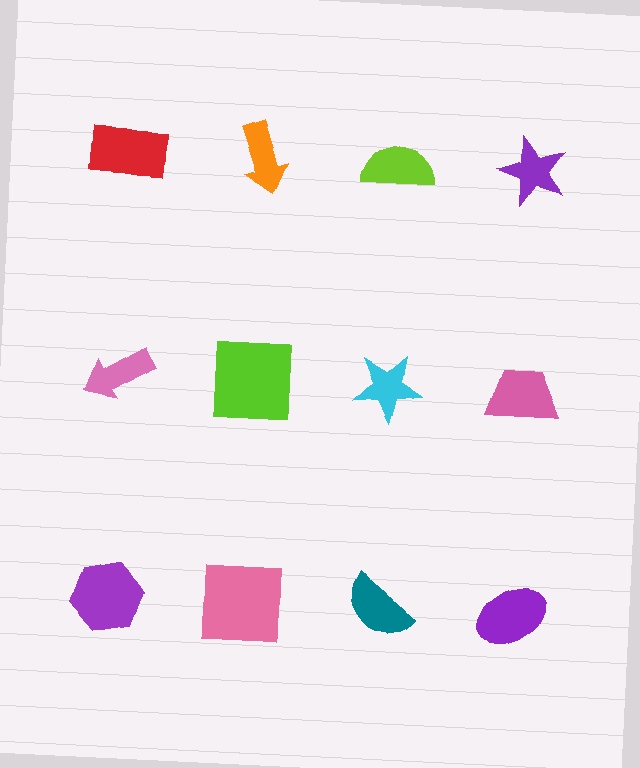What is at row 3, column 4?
A purple ellipse.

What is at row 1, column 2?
An orange arrow.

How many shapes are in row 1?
4 shapes.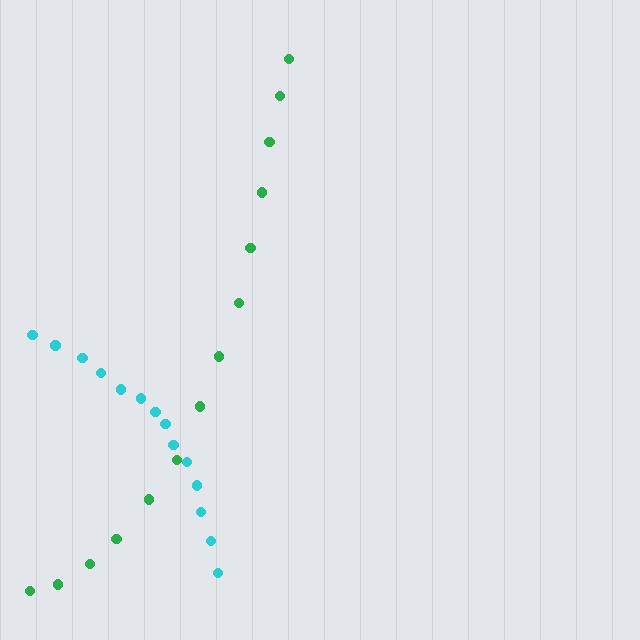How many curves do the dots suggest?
There are 2 distinct paths.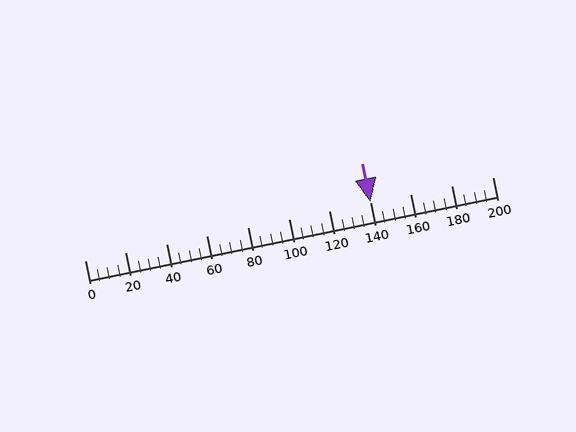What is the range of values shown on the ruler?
The ruler shows values from 0 to 200.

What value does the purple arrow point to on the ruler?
The purple arrow points to approximately 140.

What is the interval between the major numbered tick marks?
The major tick marks are spaced 20 units apart.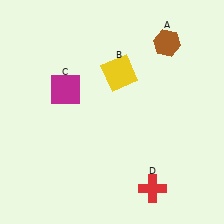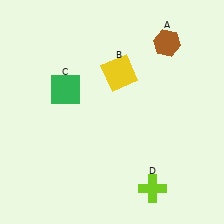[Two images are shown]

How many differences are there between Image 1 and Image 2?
There are 2 differences between the two images.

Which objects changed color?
C changed from magenta to green. D changed from red to lime.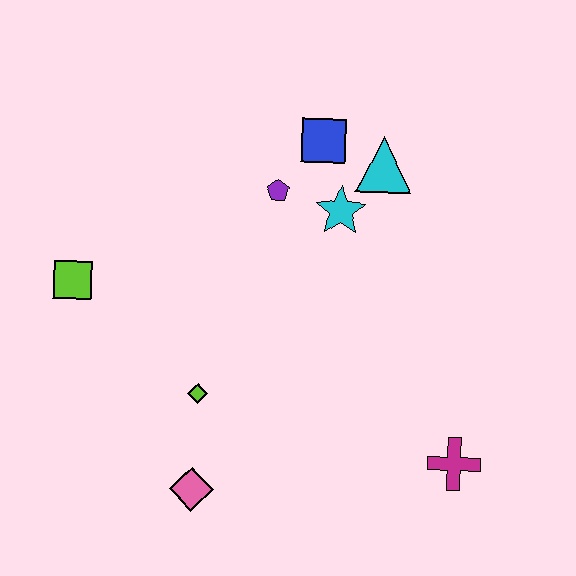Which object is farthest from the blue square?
The pink diamond is farthest from the blue square.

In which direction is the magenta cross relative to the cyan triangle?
The magenta cross is below the cyan triangle.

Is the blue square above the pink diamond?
Yes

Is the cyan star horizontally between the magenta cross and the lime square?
Yes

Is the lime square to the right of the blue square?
No